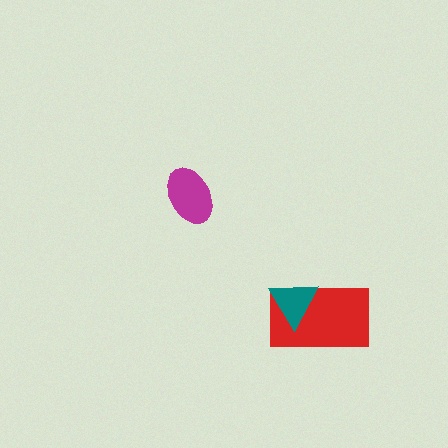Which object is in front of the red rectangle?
The teal triangle is in front of the red rectangle.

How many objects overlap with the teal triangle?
1 object overlaps with the teal triangle.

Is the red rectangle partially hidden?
Yes, it is partially covered by another shape.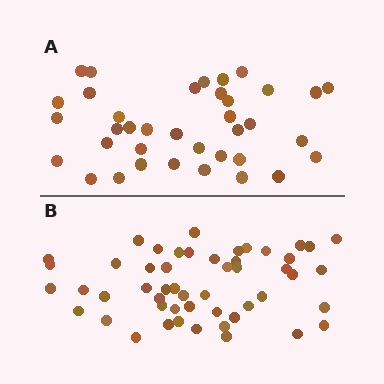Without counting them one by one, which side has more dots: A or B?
Region B (the bottom region) has more dots.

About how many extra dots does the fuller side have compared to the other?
Region B has approximately 15 more dots than region A.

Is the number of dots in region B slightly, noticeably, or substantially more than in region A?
Region B has noticeably more, but not dramatically so. The ratio is roughly 1.4 to 1.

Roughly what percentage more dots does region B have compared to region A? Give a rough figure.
About 40% more.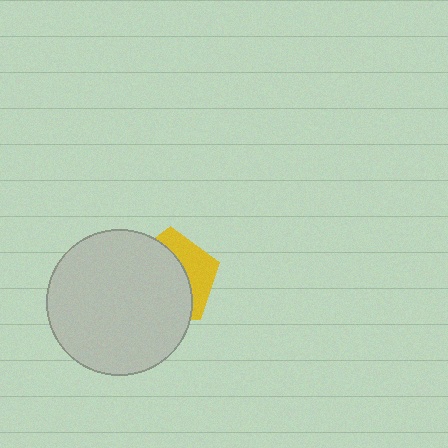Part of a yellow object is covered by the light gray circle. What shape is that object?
It is a pentagon.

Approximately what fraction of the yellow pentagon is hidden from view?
Roughly 66% of the yellow pentagon is hidden behind the light gray circle.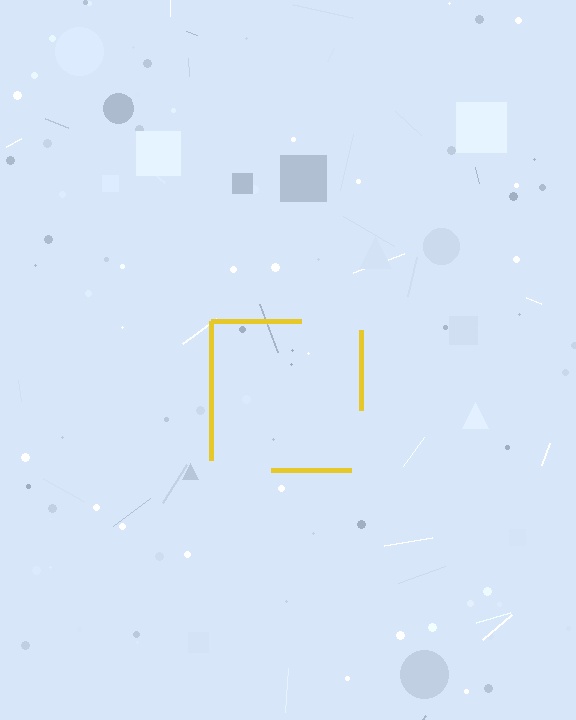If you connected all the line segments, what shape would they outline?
They would outline a square.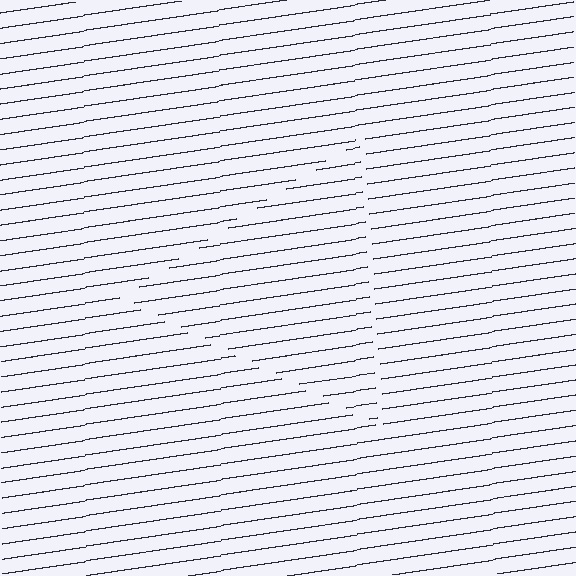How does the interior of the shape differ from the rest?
The interior of the shape contains the same grating, shifted by half a period — the contour is defined by the phase discontinuity where line-ends from the inner and outer gratings abut.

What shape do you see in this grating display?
An illusory triangle. The interior of the shape contains the same grating, shifted by half a period — the contour is defined by the phase discontinuity where line-ends from the inner and outer gratings abut.